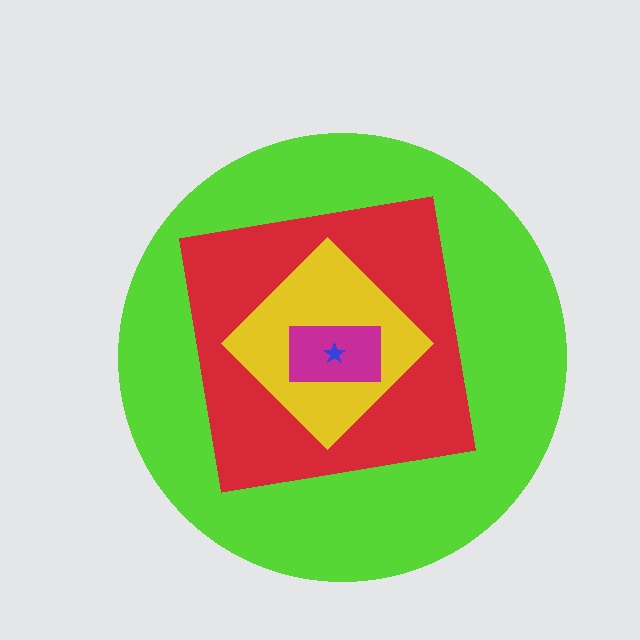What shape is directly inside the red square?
The yellow diamond.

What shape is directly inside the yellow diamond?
The magenta rectangle.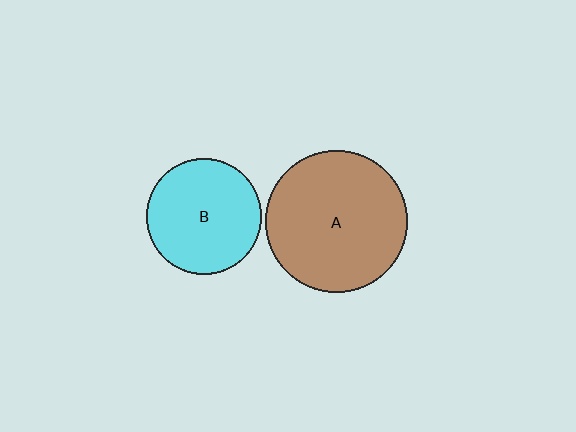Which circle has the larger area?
Circle A (brown).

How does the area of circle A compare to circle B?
Approximately 1.5 times.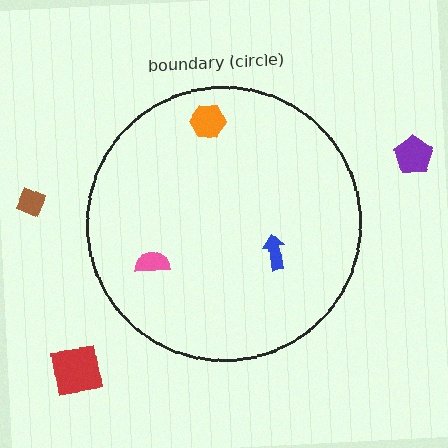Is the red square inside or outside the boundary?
Outside.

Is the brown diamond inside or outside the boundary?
Outside.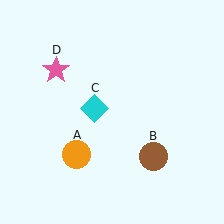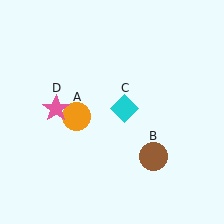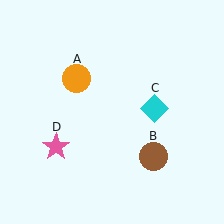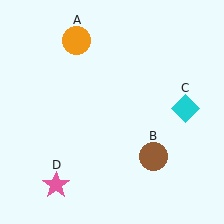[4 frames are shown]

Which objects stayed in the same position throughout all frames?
Brown circle (object B) remained stationary.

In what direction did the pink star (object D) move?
The pink star (object D) moved down.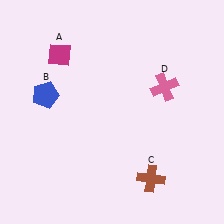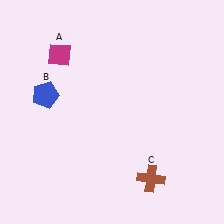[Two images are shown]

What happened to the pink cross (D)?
The pink cross (D) was removed in Image 2. It was in the top-right area of Image 1.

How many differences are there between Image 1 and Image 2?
There is 1 difference between the two images.